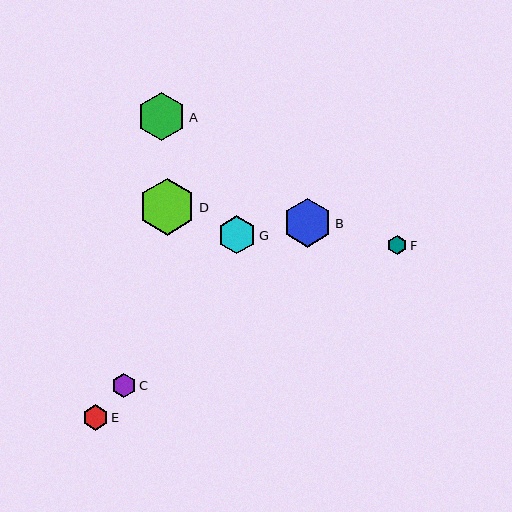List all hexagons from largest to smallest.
From largest to smallest: D, B, A, G, E, C, F.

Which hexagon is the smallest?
Hexagon F is the smallest with a size of approximately 19 pixels.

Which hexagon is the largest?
Hexagon D is the largest with a size of approximately 57 pixels.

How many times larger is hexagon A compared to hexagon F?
Hexagon A is approximately 2.5 times the size of hexagon F.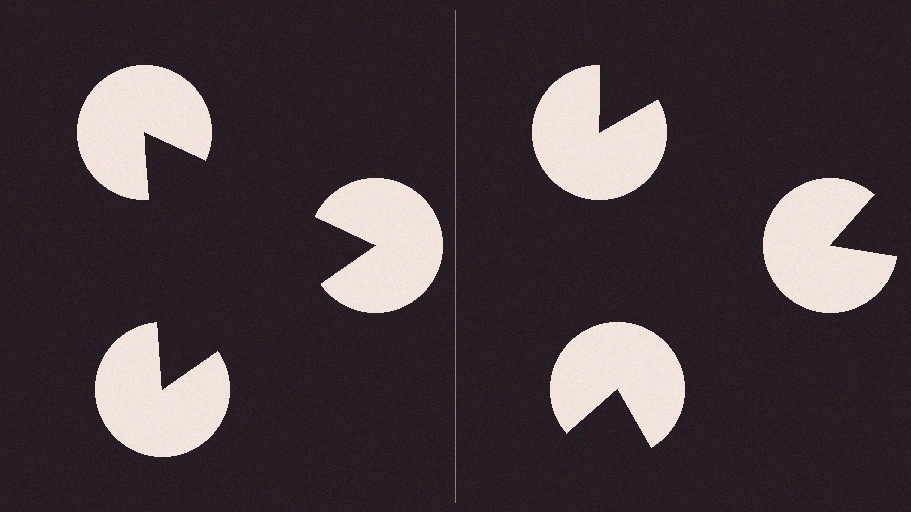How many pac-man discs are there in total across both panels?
6 — 3 on each side.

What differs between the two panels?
The pac-man discs are positioned identically on both sides; only the wedge orientations differ. On the left they align to a triangle; on the right they are misaligned.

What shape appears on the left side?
An illusory triangle.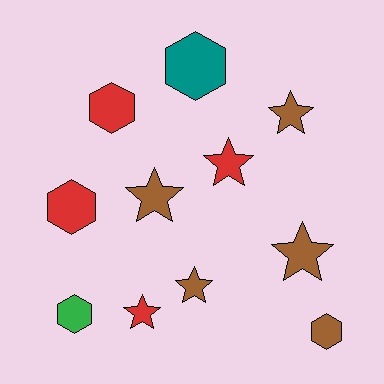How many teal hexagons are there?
There is 1 teal hexagon.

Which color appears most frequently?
Brown, with 5 objects.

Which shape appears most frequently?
Star, with 6 objects.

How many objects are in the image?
There are 11 objects.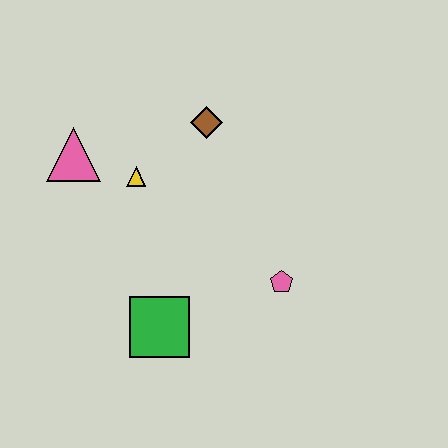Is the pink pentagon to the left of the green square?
No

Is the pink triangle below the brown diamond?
Yes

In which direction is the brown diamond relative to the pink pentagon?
The brown diamond is above the pink pentagon.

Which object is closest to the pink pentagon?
The green square is closest to the pink pentagon.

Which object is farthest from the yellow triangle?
The pink pentagon is farthest from the yellow triangle.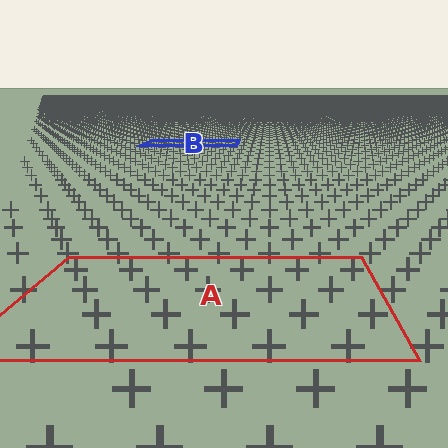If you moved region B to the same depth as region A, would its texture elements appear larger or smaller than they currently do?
They would appear larger. At a closer depth, the same texture elements are projected at a bigger on-screen size.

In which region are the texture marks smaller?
The texture marks are smaller in region B, because it is farther away.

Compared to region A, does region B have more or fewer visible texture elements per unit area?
Region B has more texture elements per unit area — they are packed more densely because it is farther away.